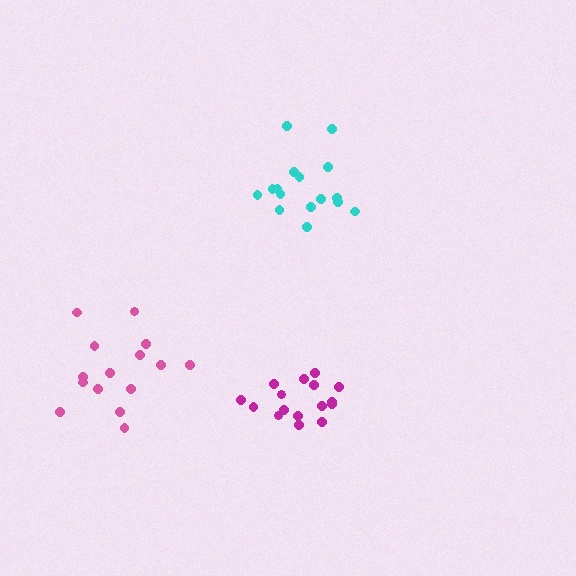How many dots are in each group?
Group 1: 16 dots, Group 2: 15 dots, Group 3: 16 dots (47 total).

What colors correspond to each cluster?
The clusters are colored: cyan, pink, magenta.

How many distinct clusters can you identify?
There are 3 distinct clusters.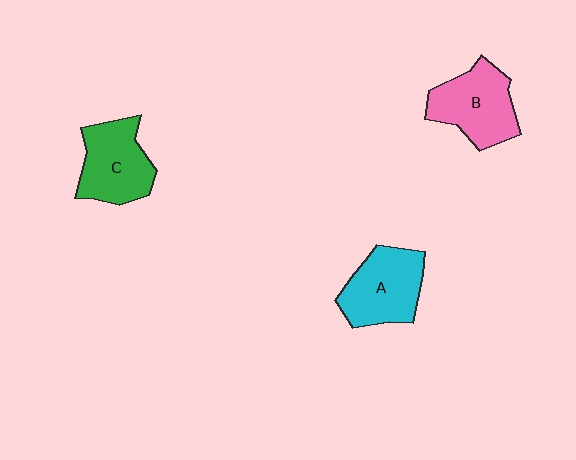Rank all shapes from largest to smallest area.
From largest to smallest: B (pink), A (cyan), C (green).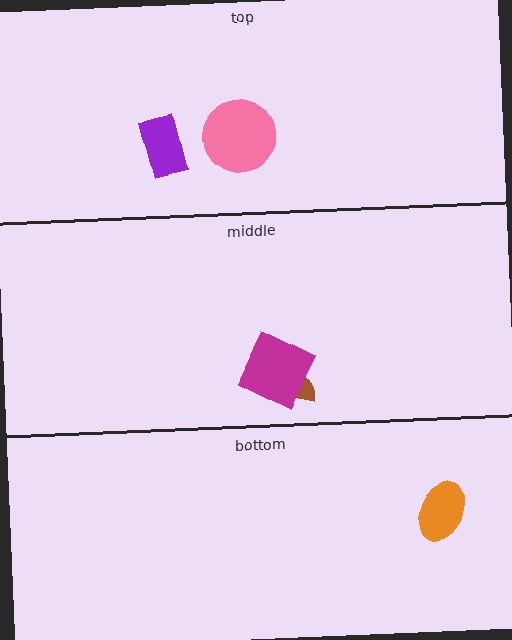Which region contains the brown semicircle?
The middle region.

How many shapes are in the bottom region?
1.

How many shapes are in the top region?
2.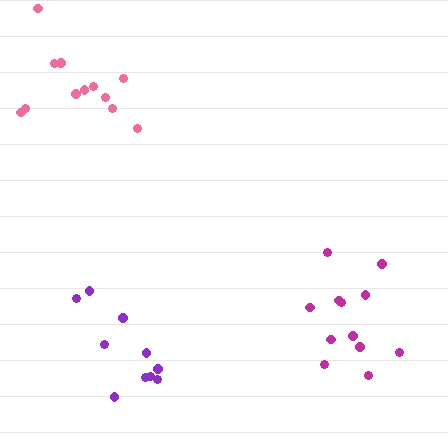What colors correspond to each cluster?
The clusters are colored: purple, magenta, pink.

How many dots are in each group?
Group 1: 10 dots, Group 2: 12 dots, Group 3: 12 dots (34 total).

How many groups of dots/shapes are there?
There are 3 groups.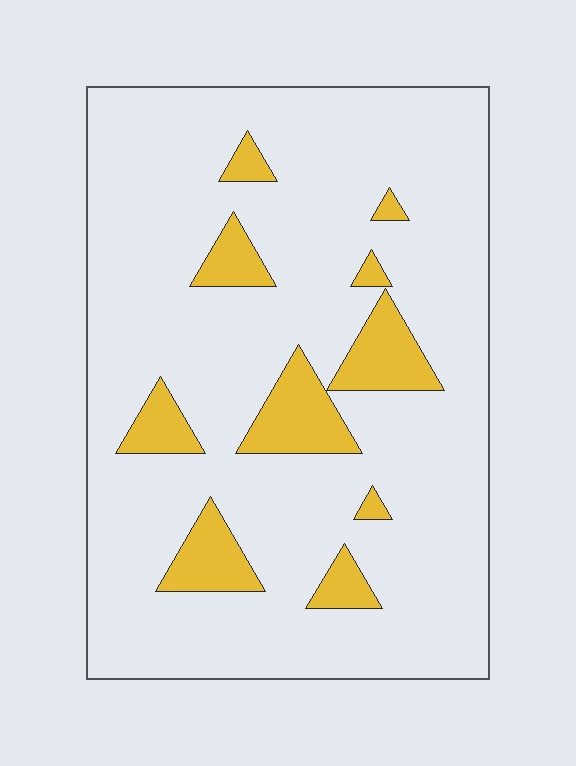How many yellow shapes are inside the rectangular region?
10.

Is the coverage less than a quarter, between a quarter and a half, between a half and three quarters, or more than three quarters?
Less than a quarter.